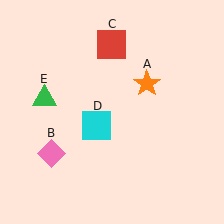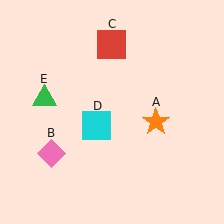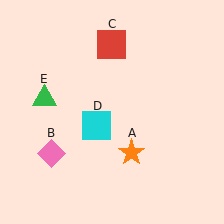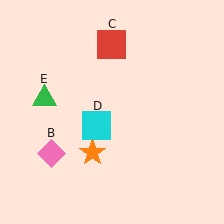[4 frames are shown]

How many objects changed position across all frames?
1 object changed position: orange star (object A).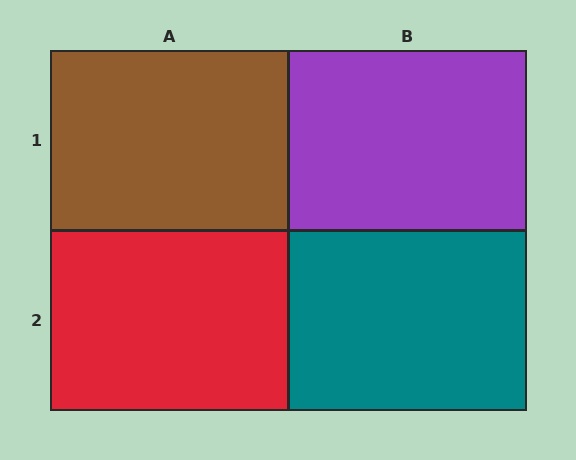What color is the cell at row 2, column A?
Red.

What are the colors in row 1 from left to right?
Brown, purple.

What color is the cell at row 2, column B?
Teal.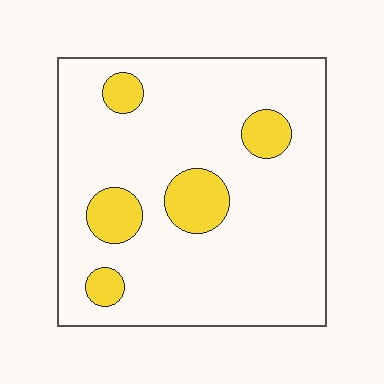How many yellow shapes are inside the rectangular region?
5.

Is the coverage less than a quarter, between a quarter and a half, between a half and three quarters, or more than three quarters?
Less than a quarter.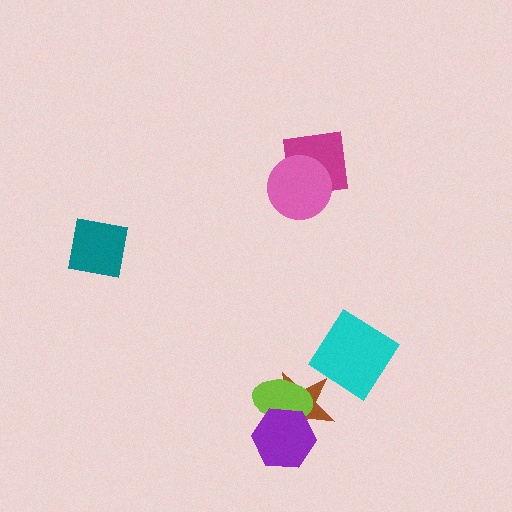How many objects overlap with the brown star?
3 objects overlap with the brown star.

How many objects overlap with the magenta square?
1 object overlaps with the magenta square.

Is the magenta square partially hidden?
Yes, it is partially covered by another shape.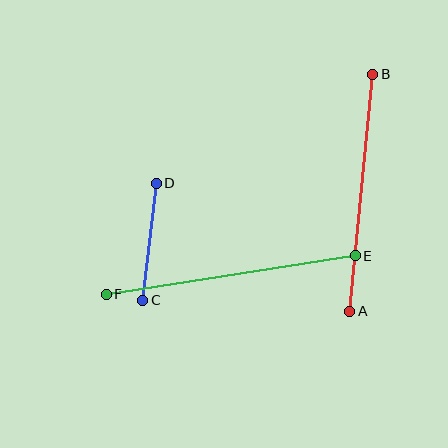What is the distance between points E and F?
The distance is approximately 252 pixels.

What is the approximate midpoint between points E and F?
The midpoint is at approximately (231, 275) pixels.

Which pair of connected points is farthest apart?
Points E and F are farthest apart.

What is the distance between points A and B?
The distance is approximately 238 pixels.